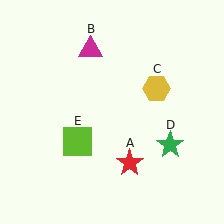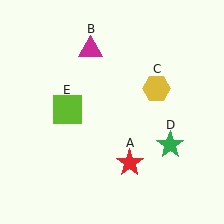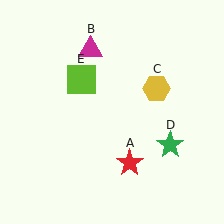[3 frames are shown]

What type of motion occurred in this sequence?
The lime square (object E) rotated clockwise around the center of the scene.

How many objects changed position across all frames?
1 object changed position: lime square (object E).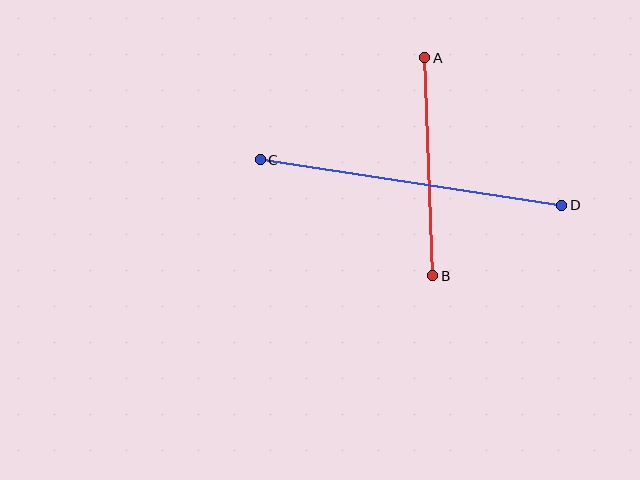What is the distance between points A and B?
The distance is approximately 218 pixels.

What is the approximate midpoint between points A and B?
The midpoint is at approximately (429, 167) pixels.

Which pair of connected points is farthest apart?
Points C and D are farthest apart.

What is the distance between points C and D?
The distance is approximately 305 pixels.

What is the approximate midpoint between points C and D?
The midpoint is at approximately (411, 182) pixels.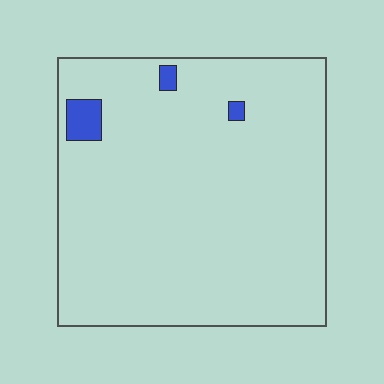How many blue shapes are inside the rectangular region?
3.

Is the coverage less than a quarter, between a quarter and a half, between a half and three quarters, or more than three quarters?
Less than a quarter.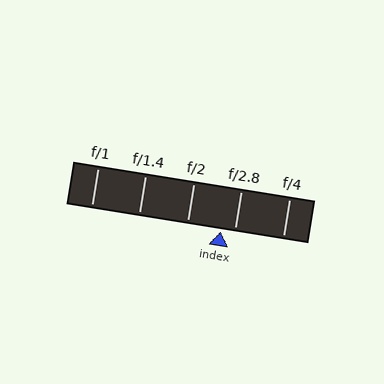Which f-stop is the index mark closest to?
The index mark is closest to f/2.8.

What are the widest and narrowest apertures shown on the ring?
The widest aperture shown is f/1 and the narrowest is f/4.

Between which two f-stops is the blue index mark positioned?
The index mark is between f/2 and f/2.8.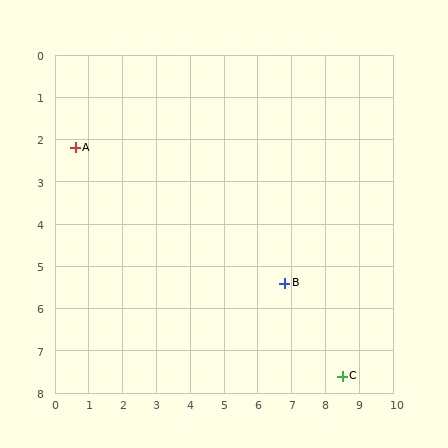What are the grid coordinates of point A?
Point A is at approximately (0.6, 2.2).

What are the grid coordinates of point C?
Point C is at approximately (8.5, 7.6).